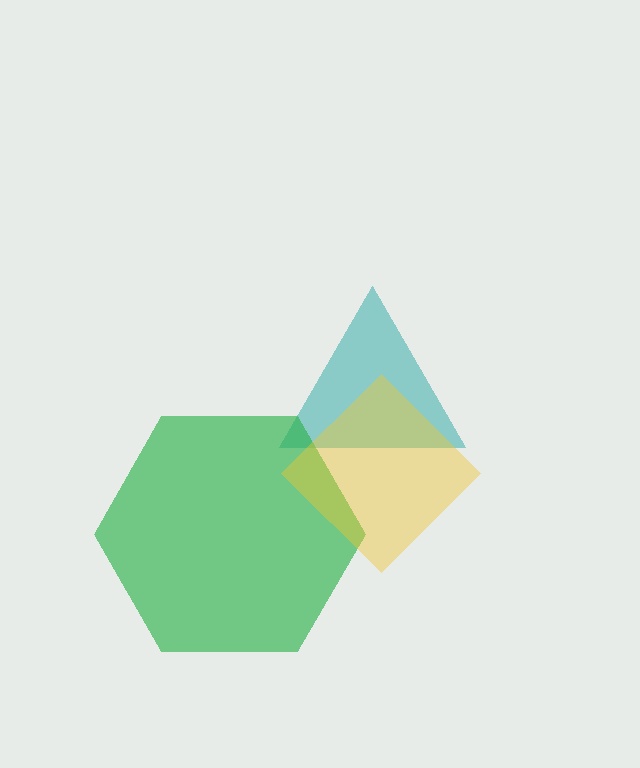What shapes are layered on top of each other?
The layered shapes are: a teal triangle, a green hexagon, a yellow diamond.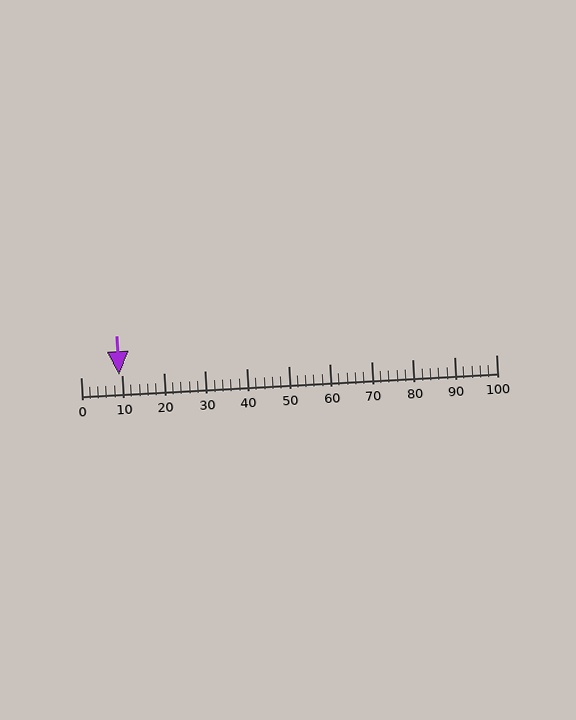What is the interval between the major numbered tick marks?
The major tick marks are spaced 10 units apart.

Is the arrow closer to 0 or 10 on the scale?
The arrow is closer to 10.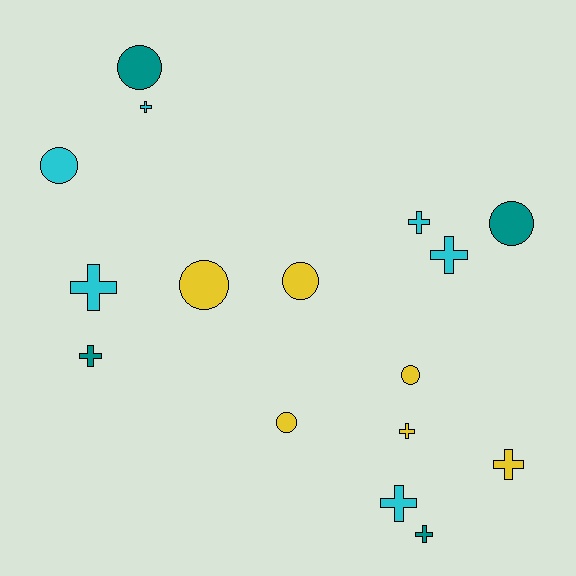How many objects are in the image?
There are 16 objects.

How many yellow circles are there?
There are 4 yellow circles.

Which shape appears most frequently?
Cross, with 9 objects.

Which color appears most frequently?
Yellow, with 6 objects.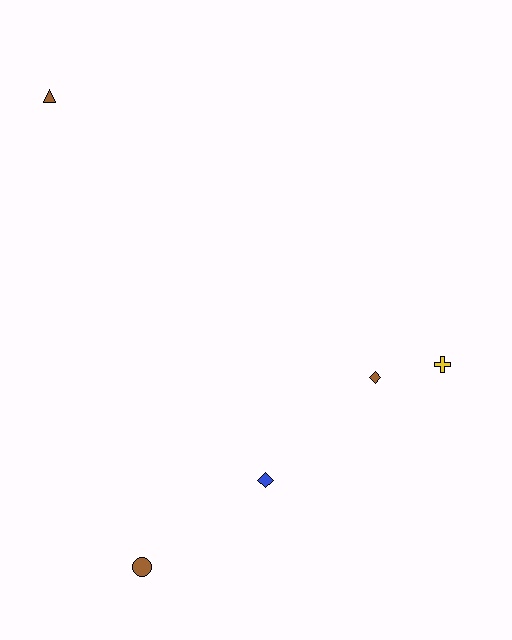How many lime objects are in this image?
There are no lime objects.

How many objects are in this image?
There are 5 objects.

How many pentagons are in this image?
There are no pentagons.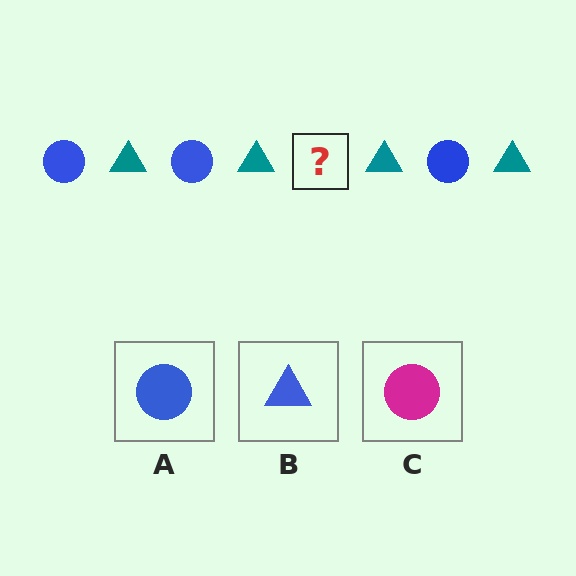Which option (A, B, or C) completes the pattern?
A.